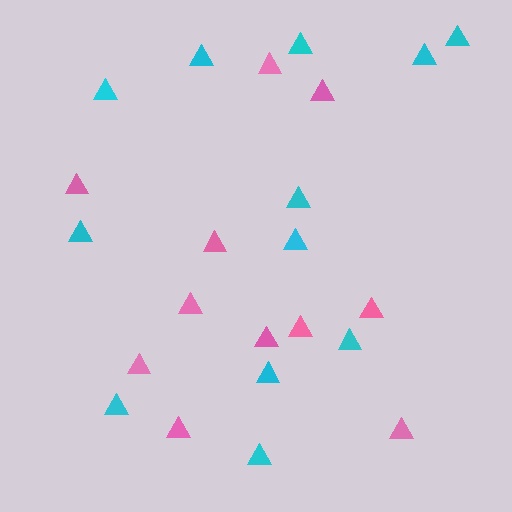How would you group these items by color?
There are 2 groups: one group of pink triangles (11) and one group of cyan triangles (12).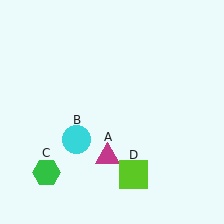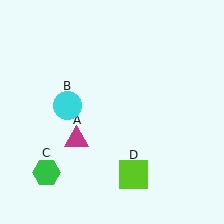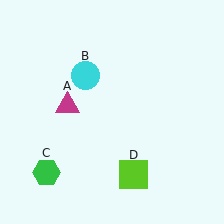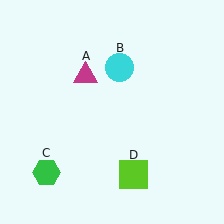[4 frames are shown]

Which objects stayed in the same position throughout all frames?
Green hexagon (object C) and lime square (object D) remained stationary.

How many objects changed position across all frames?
2 objects changed position: magenta triangle (object A), cyan circle (object B).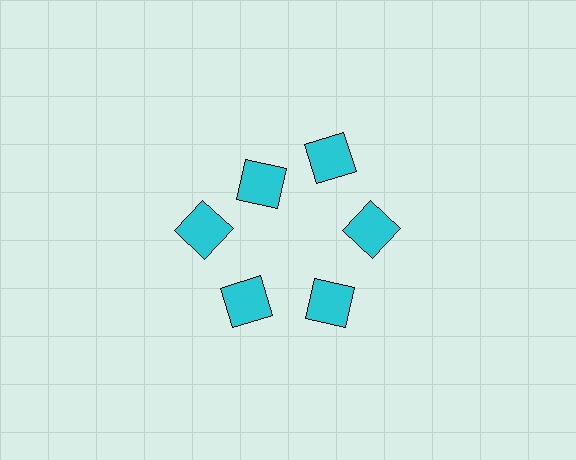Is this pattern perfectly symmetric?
No. The 6 cyan squares are arranged in a ring, but one element near the 11 o'clock position is pulled inward toward the center, breaking the 6-fold rotational symmetry.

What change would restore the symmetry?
The symmetry would be restored by moving it outward, back onto the ring so that all 6 squares sit at equal angles and equal distance from the center.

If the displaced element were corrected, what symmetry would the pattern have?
It would have 6-fold rotational symmetry — the pattern would map onto itself every 60 degrees.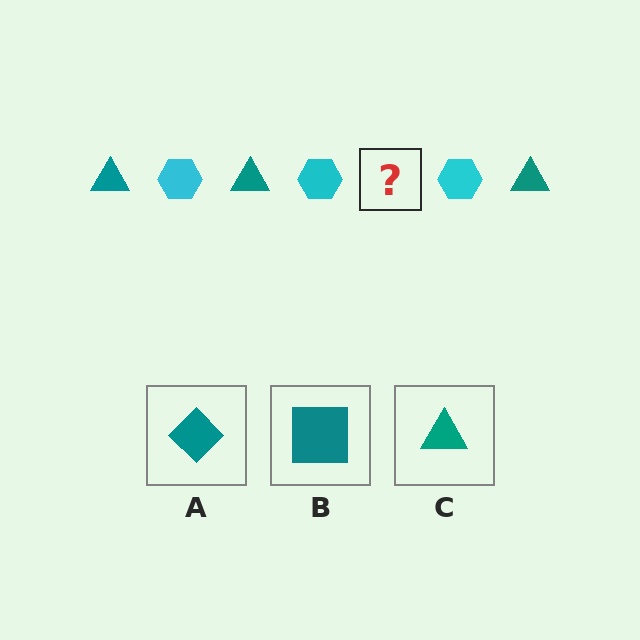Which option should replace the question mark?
Option C.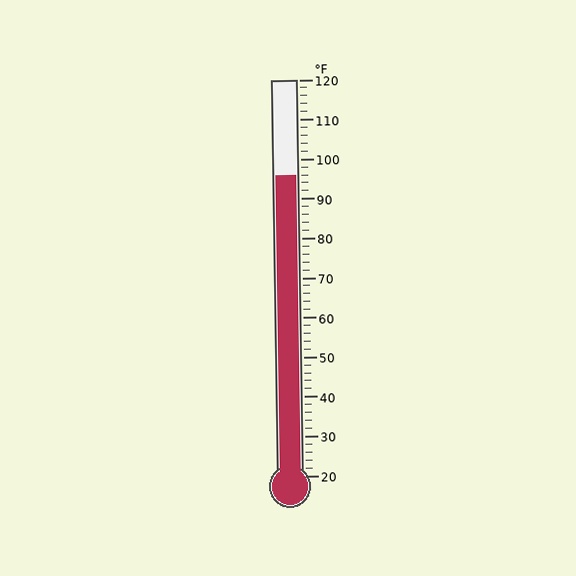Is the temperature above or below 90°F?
The temperature is above 90°F.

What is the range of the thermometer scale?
The thermometer scale ranges from 20°F to 120°F.